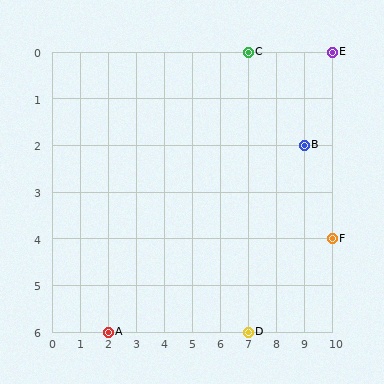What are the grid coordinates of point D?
Point D is at grid coordinates (7, 6).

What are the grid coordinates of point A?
Point A is at grid coordinates (2, 6).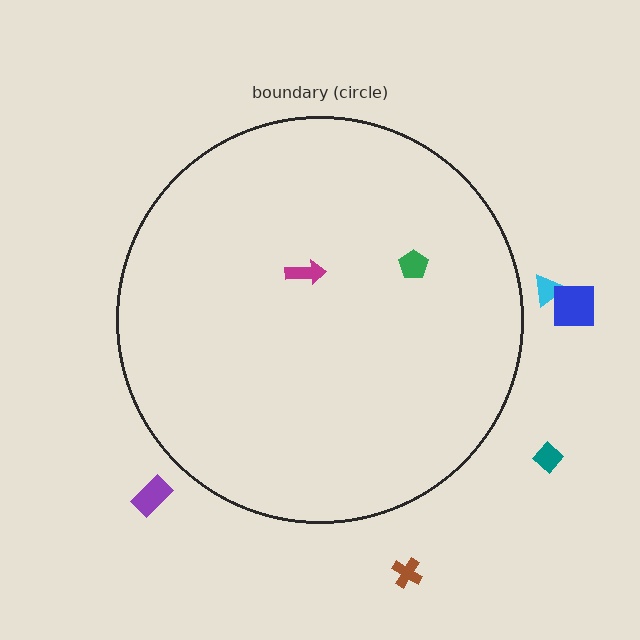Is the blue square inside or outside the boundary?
Outside.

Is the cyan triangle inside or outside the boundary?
Outside.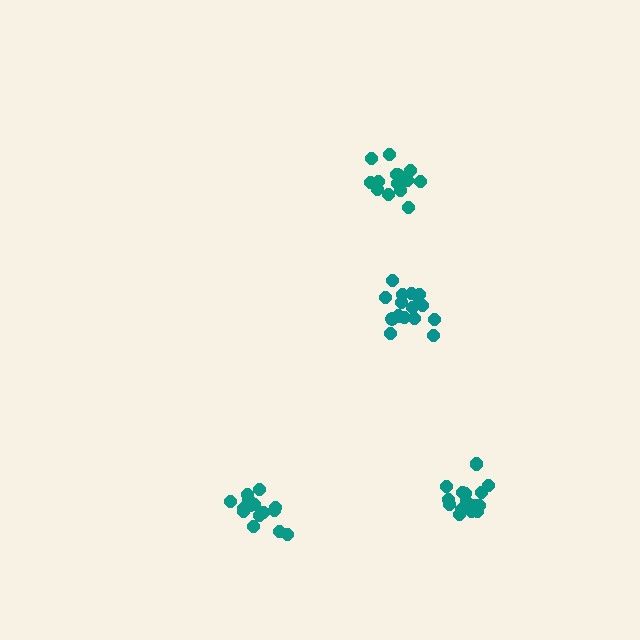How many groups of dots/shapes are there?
There are 4 groups.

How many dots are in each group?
Group 1: 14 dots, Group 2: 16 dots, Group 3: 16 dots, Group 4: 17 dots (63 total).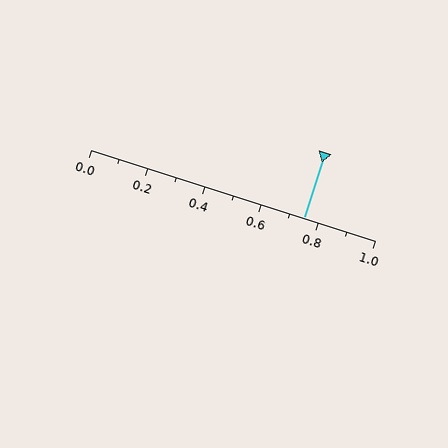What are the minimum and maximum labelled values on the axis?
The axis runs from 0.0 to 1.0.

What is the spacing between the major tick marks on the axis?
The major ticks are spaced 0.2 apart.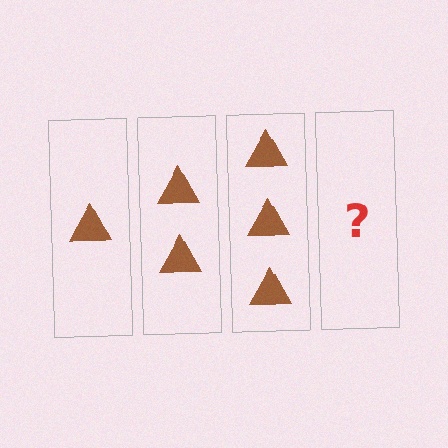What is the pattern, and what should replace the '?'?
The pattern is that each step adds one more triangle. The '?' should be 4 triangles.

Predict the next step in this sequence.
The next step is 4 triangles.